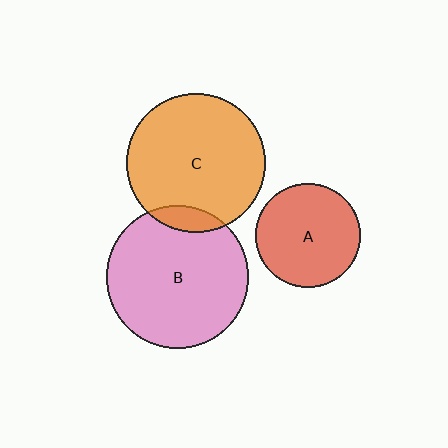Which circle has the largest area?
Circle B (pink).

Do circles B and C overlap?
Yes.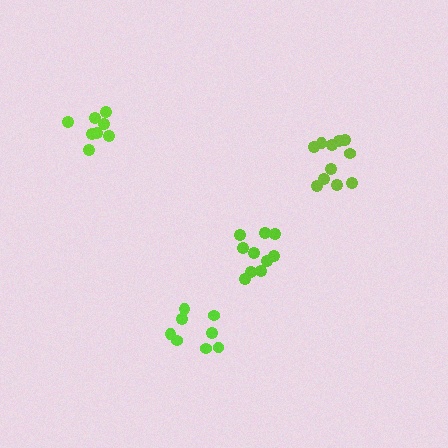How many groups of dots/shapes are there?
There are 4 groups.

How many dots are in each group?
Group 1: 8 dots, Group 2: 10 dots, Group 3: 11 dots, Group 4: 8 dots (37 total).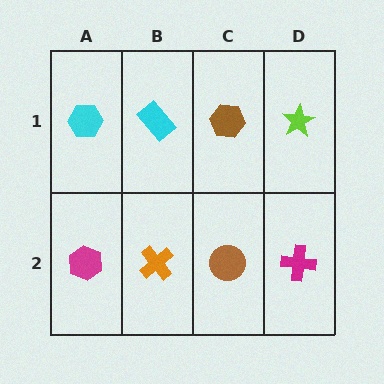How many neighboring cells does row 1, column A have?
2.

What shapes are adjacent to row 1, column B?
An orange cross (row 2, column B), a cyan hexagon (row 1, column A), a brown hexagon (row 1, column C).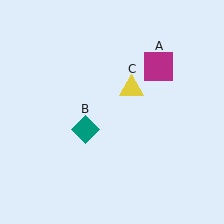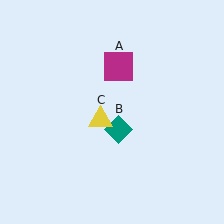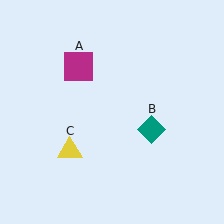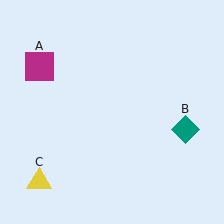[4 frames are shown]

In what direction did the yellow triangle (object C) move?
The yellow triangle (object C) moved down and to the left.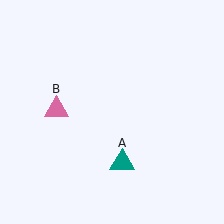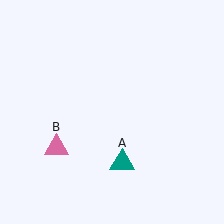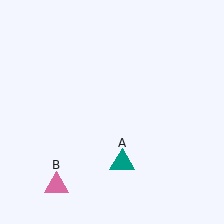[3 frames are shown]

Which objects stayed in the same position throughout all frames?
Teal triangle (object A) remained stationary.